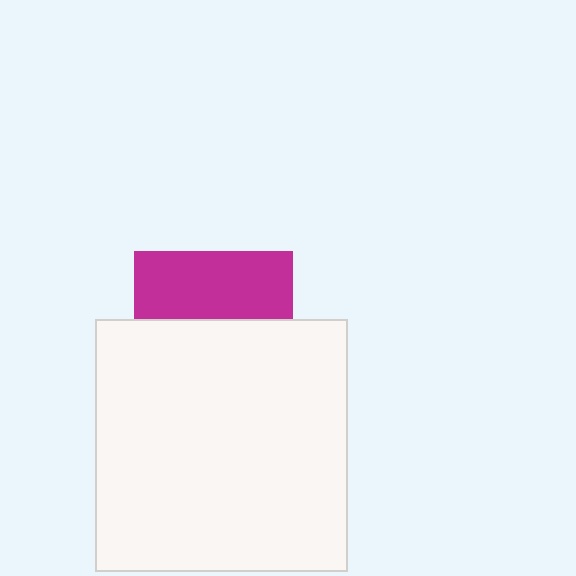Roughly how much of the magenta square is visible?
A small part of it is visible (roughly 43%).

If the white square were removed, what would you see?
You would see the complete magenta square.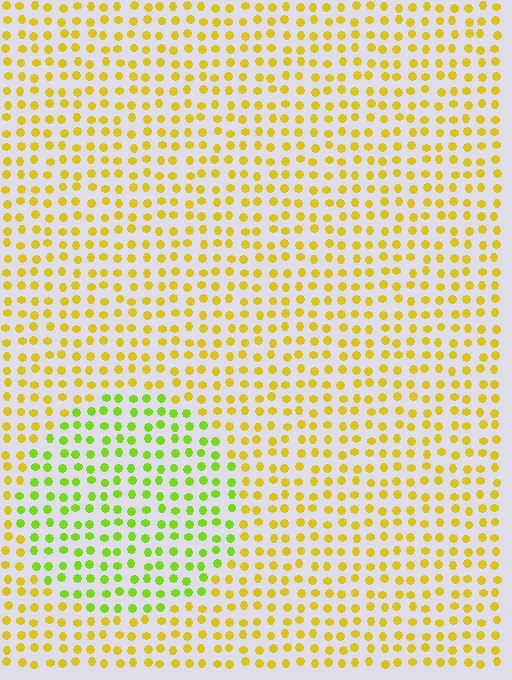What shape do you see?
I see a circle.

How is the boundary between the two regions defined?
The boundary is defined purely by a slight shift in hue (about 39 degrees). Spacing, size, and orientation are identical on both sides.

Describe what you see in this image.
The image is filled with small yellow elements in a uniform arrangement. A circle-shaped region is visible where the elements are tinted to a slightly different hue, forming a subtle color boundary.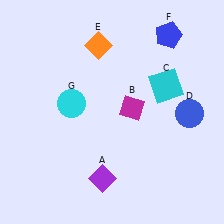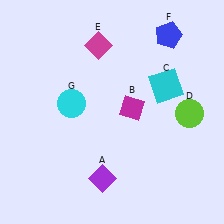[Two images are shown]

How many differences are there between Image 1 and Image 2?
There are 2 differences between the two images.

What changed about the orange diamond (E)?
In Image 1, E is orange. In Image 2, it changed to magenta.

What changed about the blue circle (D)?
In Image 1, D is blue. In Image 2, it changed to lime.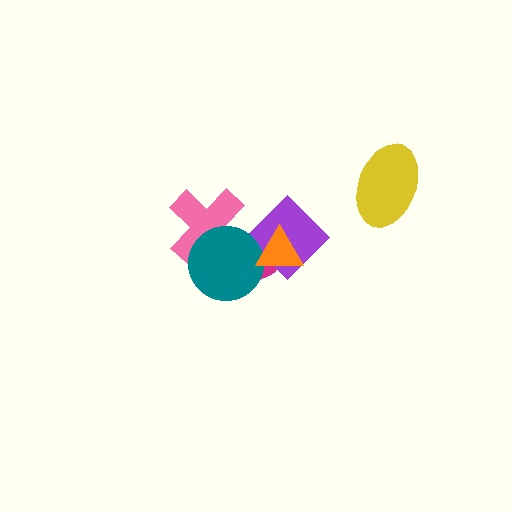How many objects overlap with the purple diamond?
3 objects overlap with the purple diamond.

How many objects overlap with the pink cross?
2 objects overlap with the pink cross.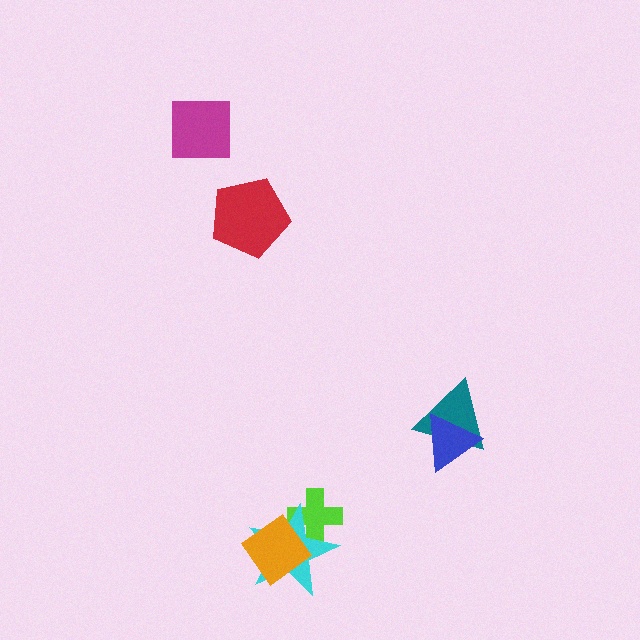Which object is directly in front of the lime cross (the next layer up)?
The cyan star is directly in front of the lime cross.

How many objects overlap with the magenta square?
0 objects overlap with the magenta square.